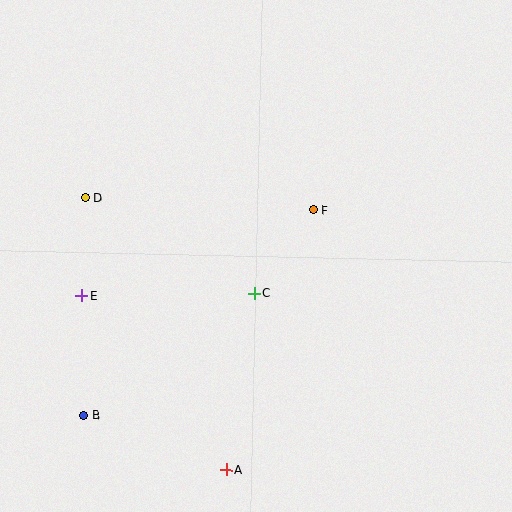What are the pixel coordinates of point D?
Point D is at (86, 198).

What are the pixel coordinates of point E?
Point E is at (82, 296).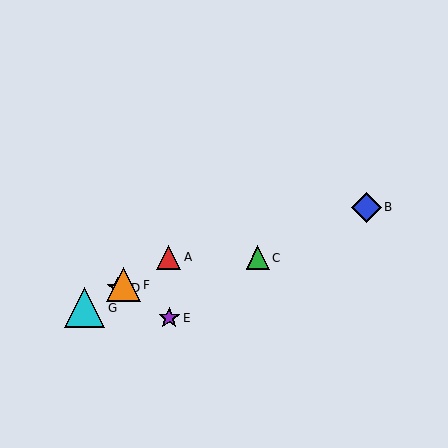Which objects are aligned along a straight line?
Objects A, D, F, G are aligned along a straight line.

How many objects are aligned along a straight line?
4 objects (A, D, F, G) are aligned along a straight line.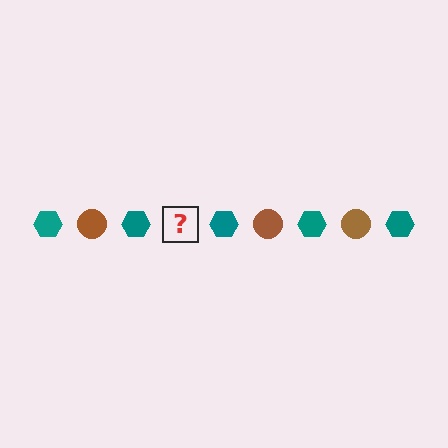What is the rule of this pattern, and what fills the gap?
The rule is that the pattern alternates between teal hexagon and brown circle. The gap should be filled with a brown circle.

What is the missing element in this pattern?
The missing element is a brown circle.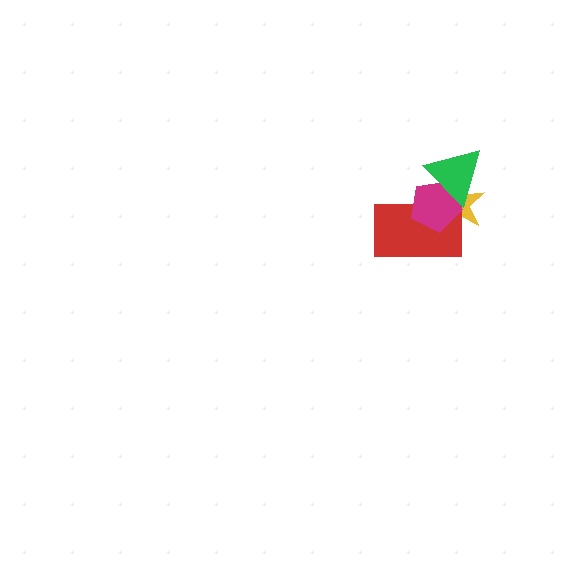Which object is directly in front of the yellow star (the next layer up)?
The red rectangle is directly in front of the yellow star.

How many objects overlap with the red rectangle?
3 objects overlap with the red rectangle.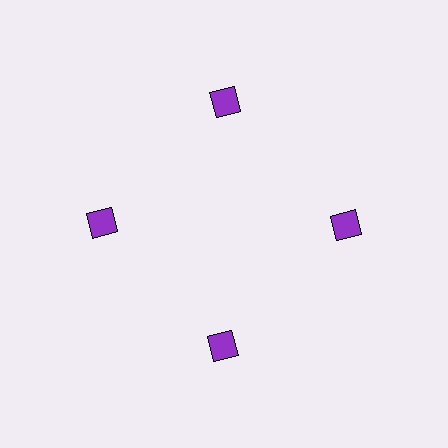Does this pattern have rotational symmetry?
Yes, this pattern has 4-fold rotational symmetry. It looks the same after rotating 90 degrees around the center.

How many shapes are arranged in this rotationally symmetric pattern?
There are 4 shapes, arranged in 4 groups of 1.